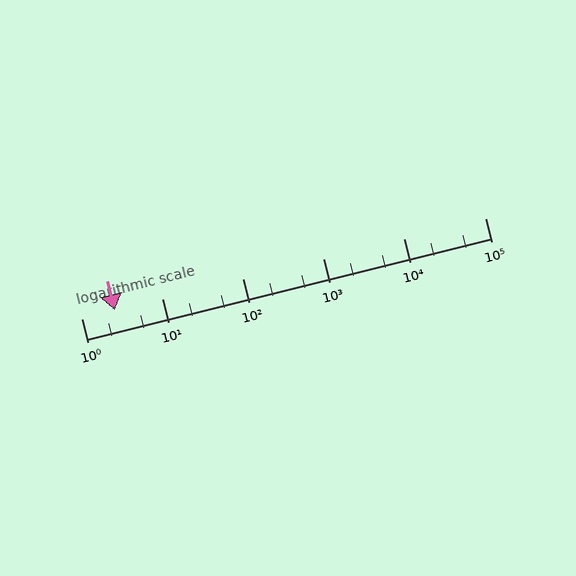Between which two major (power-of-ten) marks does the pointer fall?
The pointer is between 1 and 10.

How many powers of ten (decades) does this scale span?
The scale spans 5 decades, from 1 to 100000.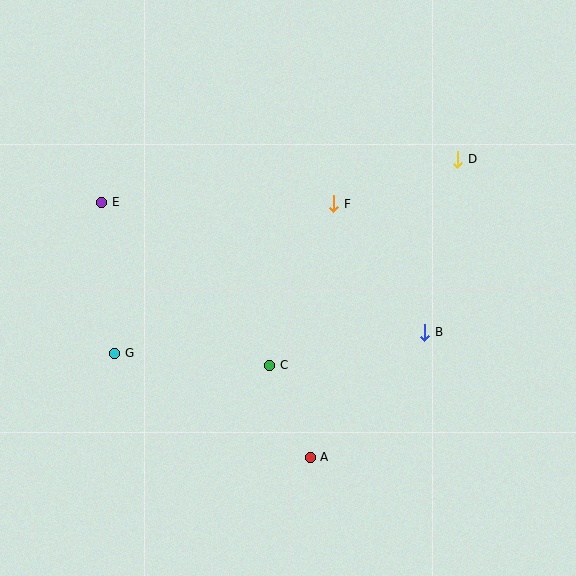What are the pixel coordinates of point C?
Point C is at (270, 365).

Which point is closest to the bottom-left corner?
Point G is closest to the bottom-left corner.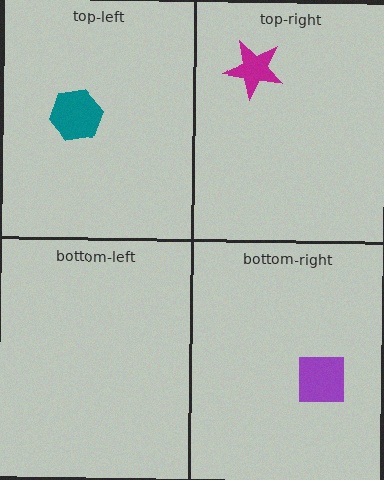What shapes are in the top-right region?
The magenta star.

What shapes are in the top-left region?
The teal hexagon.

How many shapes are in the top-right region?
1.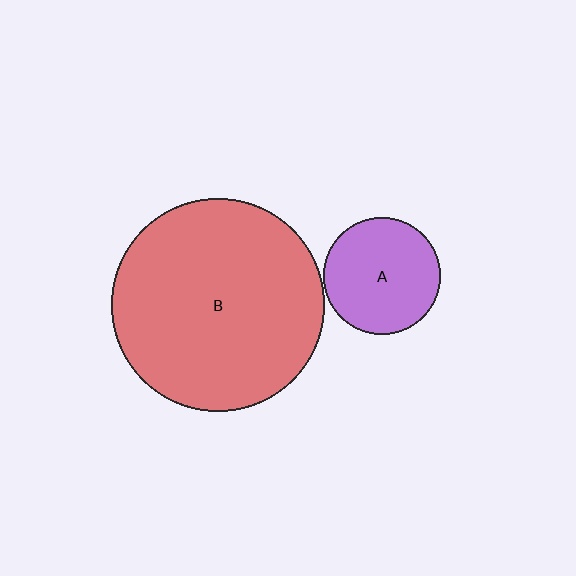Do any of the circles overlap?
No, none of the circles overlap.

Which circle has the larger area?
Circle B (red).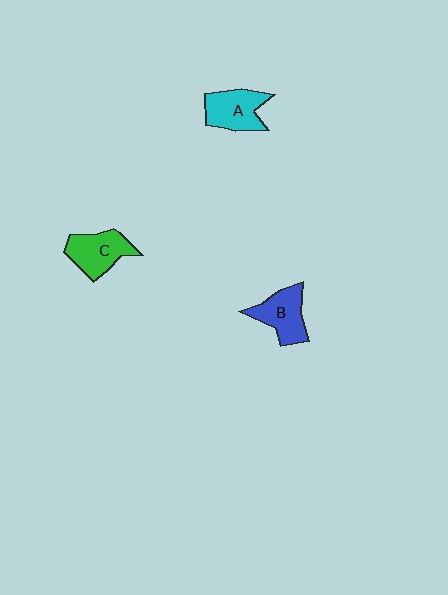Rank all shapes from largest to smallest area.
From largest to smallest: A (cyan), C (green), B (blue).